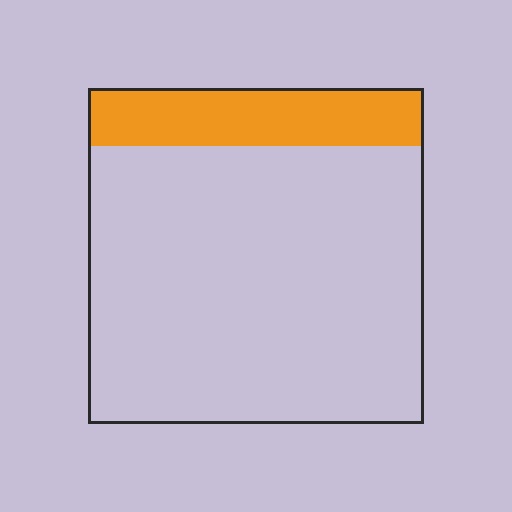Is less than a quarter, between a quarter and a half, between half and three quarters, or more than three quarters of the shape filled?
Less than a quarter.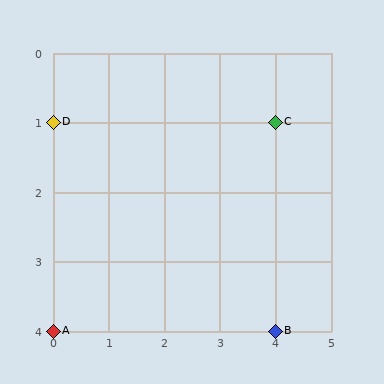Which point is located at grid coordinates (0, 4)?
Point A is at (0, 4).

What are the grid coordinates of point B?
Point B is at grid coordinates (4, 4).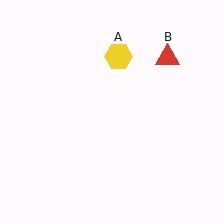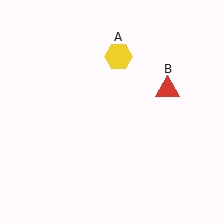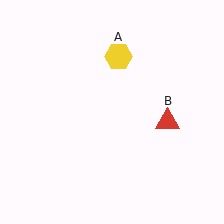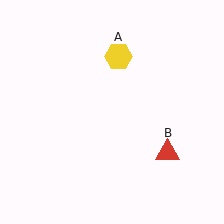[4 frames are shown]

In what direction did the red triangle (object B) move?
The red triangle (object B) moved down.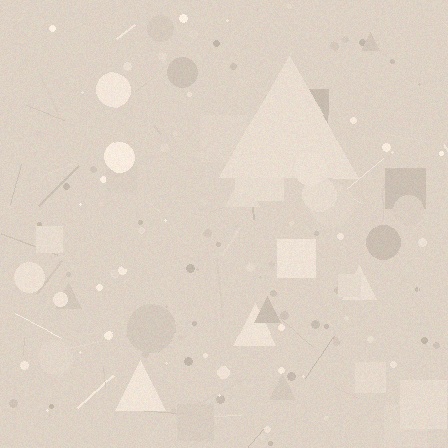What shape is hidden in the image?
A triangle is hidden in the image.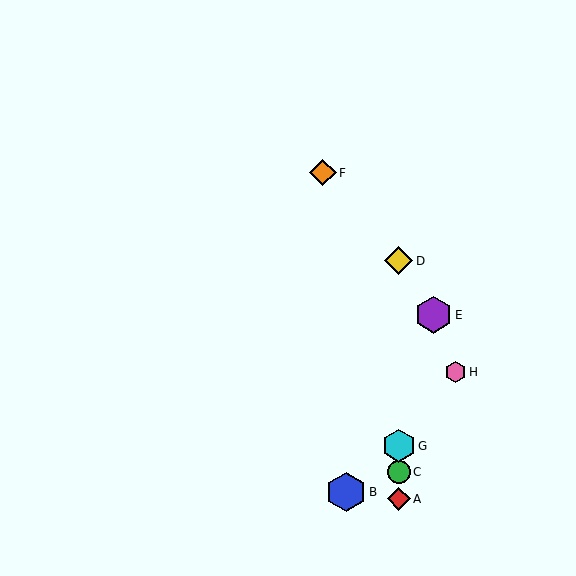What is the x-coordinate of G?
Object G is at x≈399.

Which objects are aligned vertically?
Objects A, C, D, G are aligned vertically.